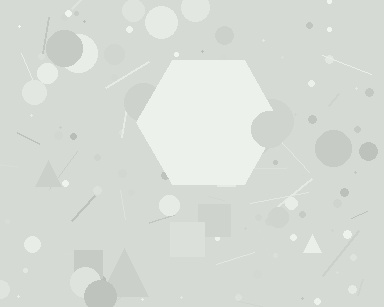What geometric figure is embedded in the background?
A hexagon is embedded in the background.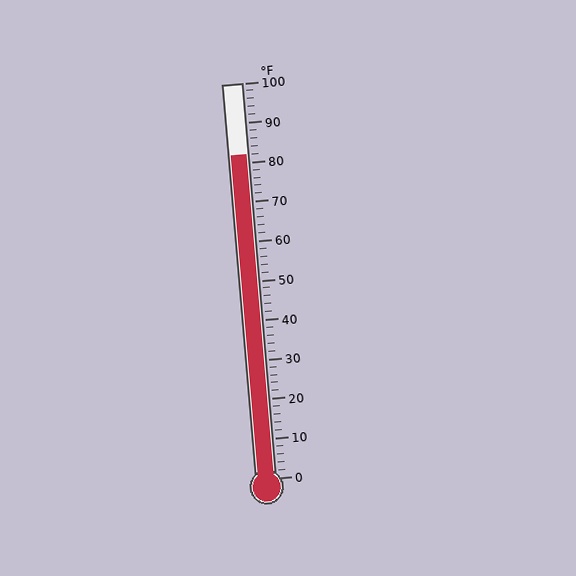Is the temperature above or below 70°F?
The temperature is above 70°F.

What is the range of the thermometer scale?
The thermometer scale ranges from 0°F to 100°F.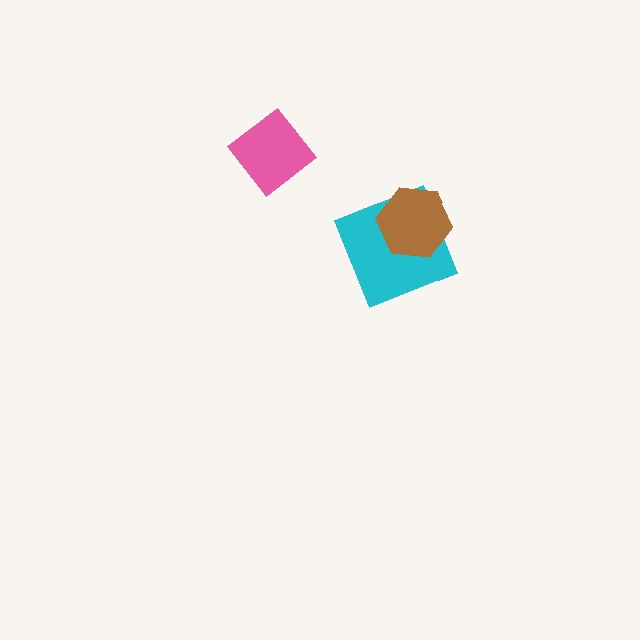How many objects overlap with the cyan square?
1 object overlaps with the cyan square.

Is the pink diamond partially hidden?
No, no other shape covers it.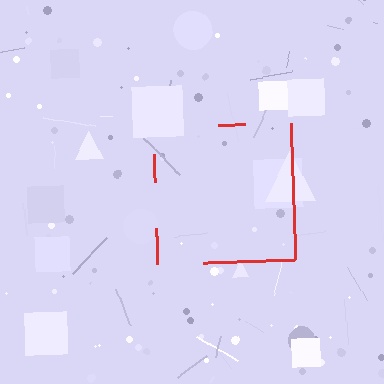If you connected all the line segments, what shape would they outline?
They would outline a square.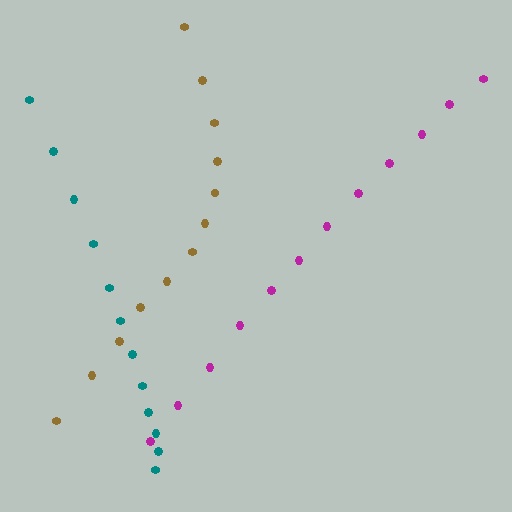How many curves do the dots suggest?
There are 3 distinct paths.